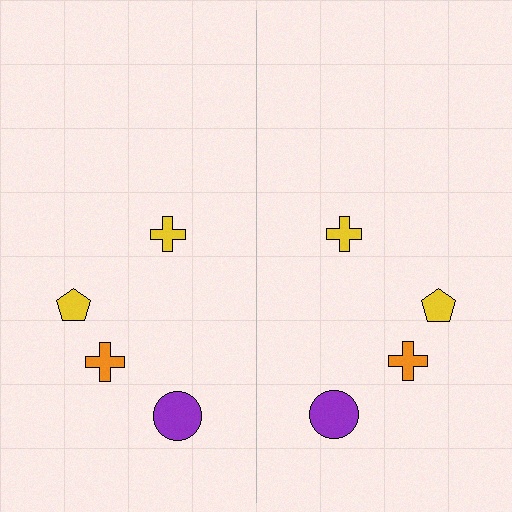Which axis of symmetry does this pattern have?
The pattern has a vertical axis of symmetry running through the center of the image.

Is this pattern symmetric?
Yes, this pattern has bilateral (reflection) symmetry.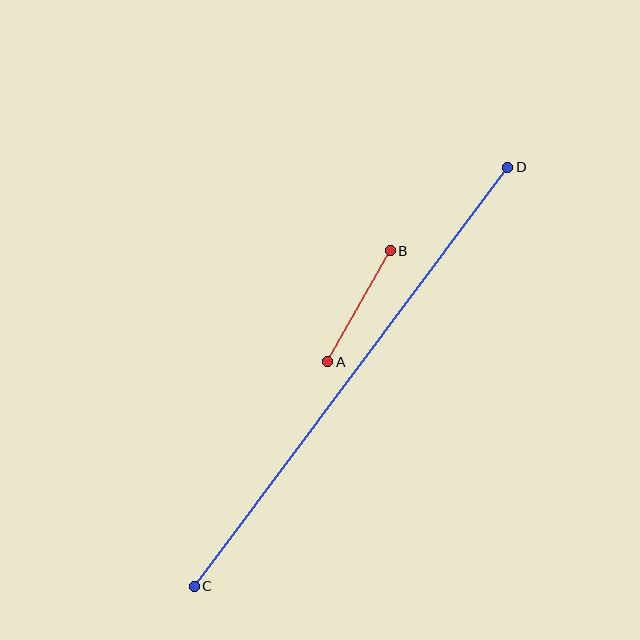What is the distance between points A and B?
The distance is approximately 127 pixels.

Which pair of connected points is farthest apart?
Points C and D are farthest apart.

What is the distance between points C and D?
The distance is approximately 524 pixels.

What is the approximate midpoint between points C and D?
The midpoint is at approximately (351, 377) pixels.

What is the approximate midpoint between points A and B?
The midpoint is at approximately (359, 306) pixels.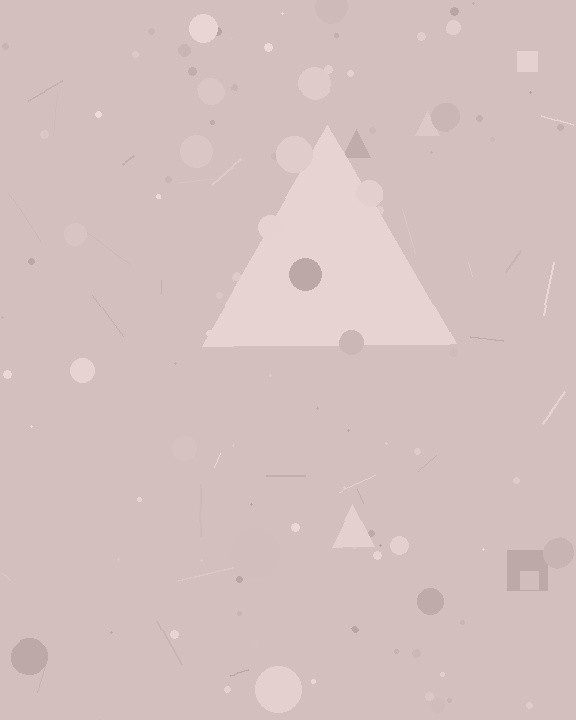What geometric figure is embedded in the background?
A triangle is embedded in the background.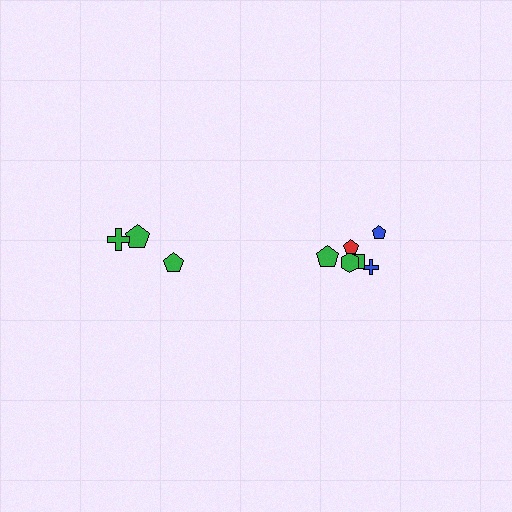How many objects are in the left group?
There are 3 objects.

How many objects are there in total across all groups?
There are 9 objects.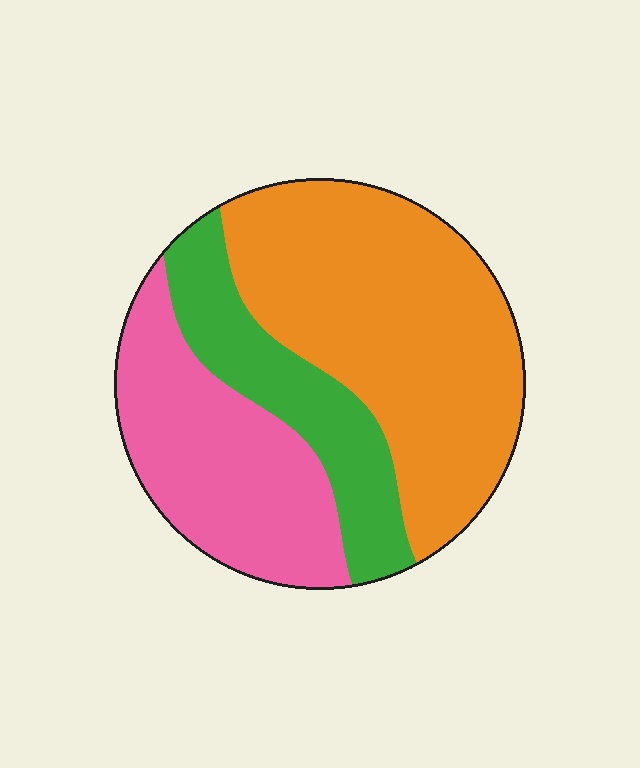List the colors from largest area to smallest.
From largest to smallest: orange, pink, green.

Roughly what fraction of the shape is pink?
Pink takes up about one third (1/3) of the shape.